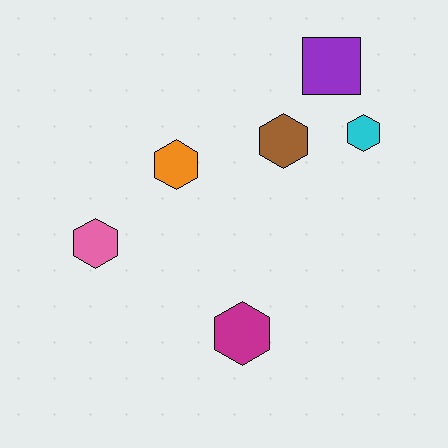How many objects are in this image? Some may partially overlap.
There are 6 objects.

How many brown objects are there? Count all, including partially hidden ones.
There is 1 brown object.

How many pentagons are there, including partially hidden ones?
There are no pentagons.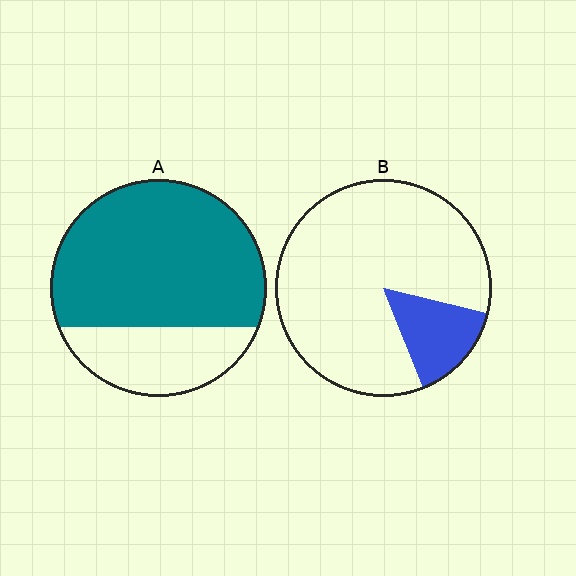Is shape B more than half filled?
No.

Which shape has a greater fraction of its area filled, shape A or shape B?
Shape A.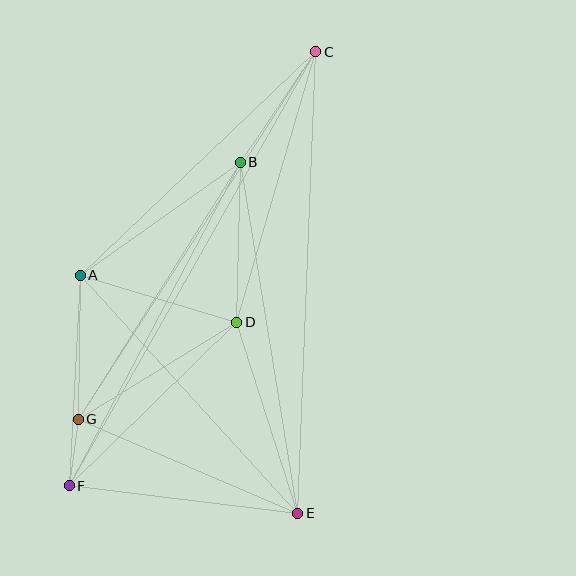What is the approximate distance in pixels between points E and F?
The distance between E and F is approximately 230 pixels.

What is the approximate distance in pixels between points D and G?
The distance between D and G is approximately 186 pixels.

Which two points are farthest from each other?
Points C and F are farthest from each other.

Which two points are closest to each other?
Points F and G are closest to each other.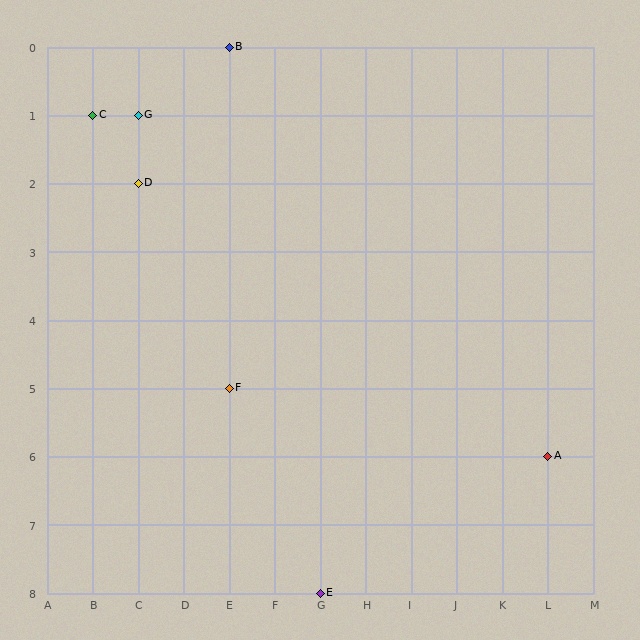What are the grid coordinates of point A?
Point A is at grid coordinates (L, 6).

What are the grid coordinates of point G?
Point G is at grid coordinates (C, 1).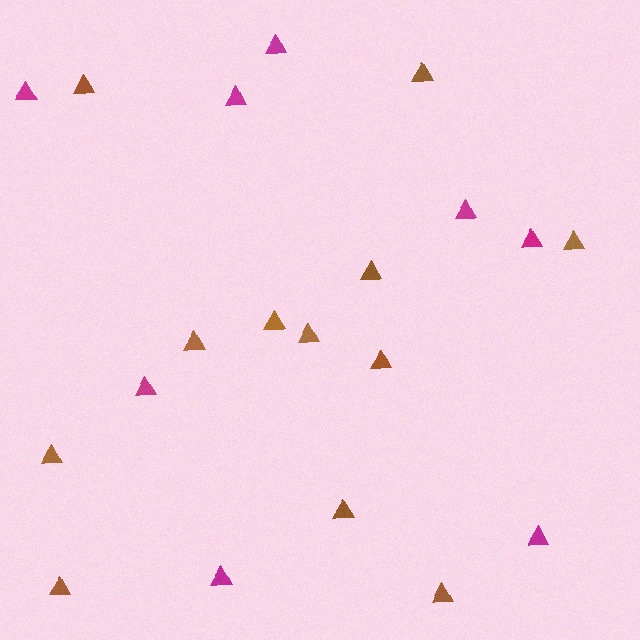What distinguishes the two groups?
There are 2 groups: one group of magenta triangles (8) and one group of brown triangles (12).